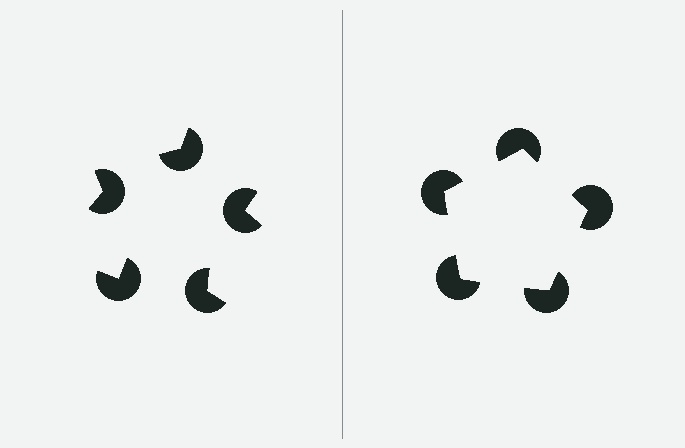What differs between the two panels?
The pac-man discs are positioned identically on both sides; only the wedge orientations differ. On the right they align to a pentagon; on the left they are misaligned.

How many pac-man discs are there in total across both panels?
10 — 5 on each side.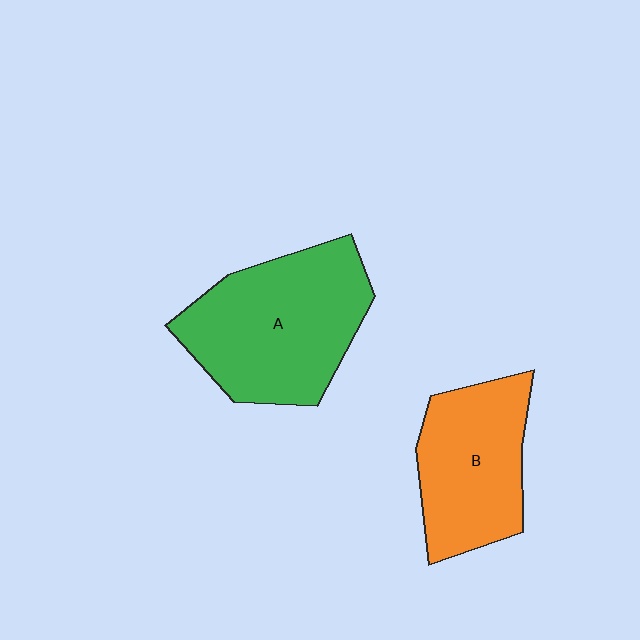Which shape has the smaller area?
Shape B (orange).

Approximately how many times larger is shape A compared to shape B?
Approximately 1.3 times.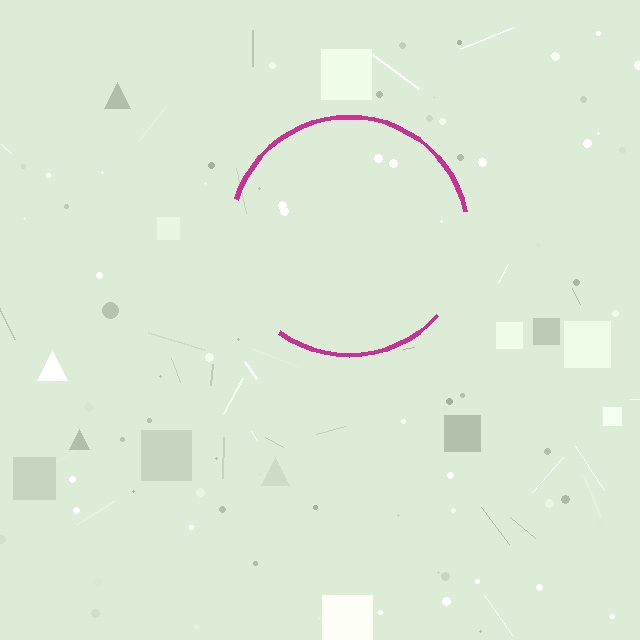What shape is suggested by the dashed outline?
The dashed outline suggests a circle.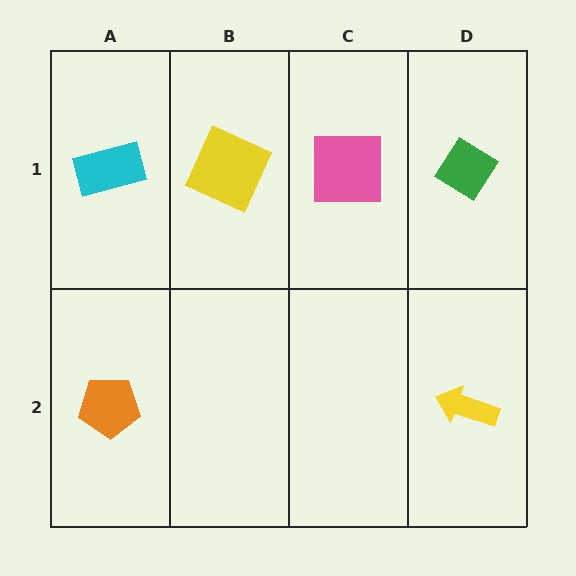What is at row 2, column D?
A yellow arrow.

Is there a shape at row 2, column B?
No, that cell is empty.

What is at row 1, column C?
A pink square.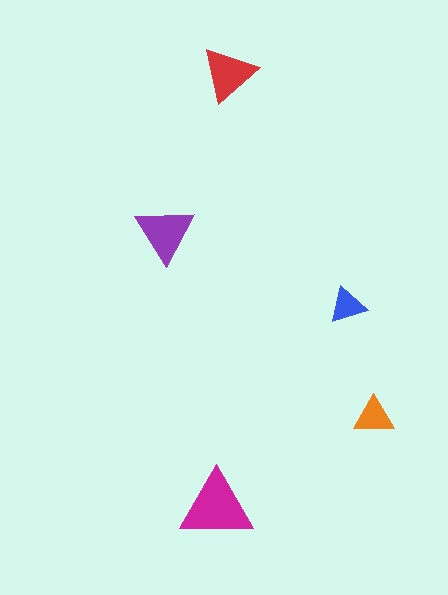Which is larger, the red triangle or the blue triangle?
The red one.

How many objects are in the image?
There are 5 objects in the image.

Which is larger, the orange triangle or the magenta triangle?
The magenta one.